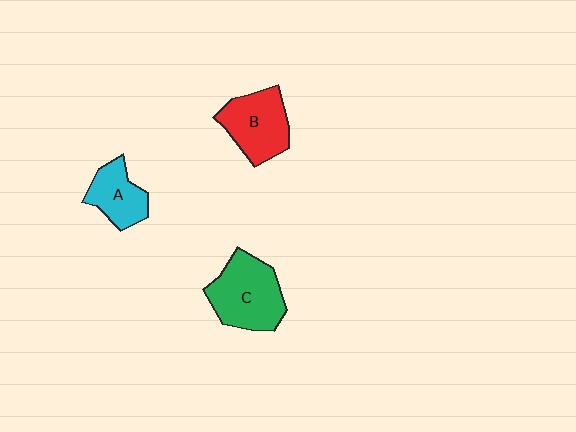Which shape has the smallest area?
Shape A (cyan).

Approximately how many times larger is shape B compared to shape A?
Approximately 1.4 times.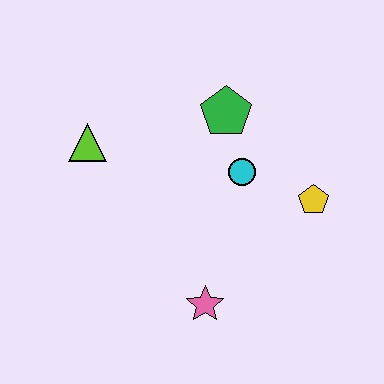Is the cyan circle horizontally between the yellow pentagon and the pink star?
Yes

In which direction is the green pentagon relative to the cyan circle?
The green pentagon is above the cyan circle.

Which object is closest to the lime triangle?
The green pentagon is closest to the lime triangle.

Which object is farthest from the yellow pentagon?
The lime triangle is farthest from the yellow pentagon.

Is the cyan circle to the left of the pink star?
No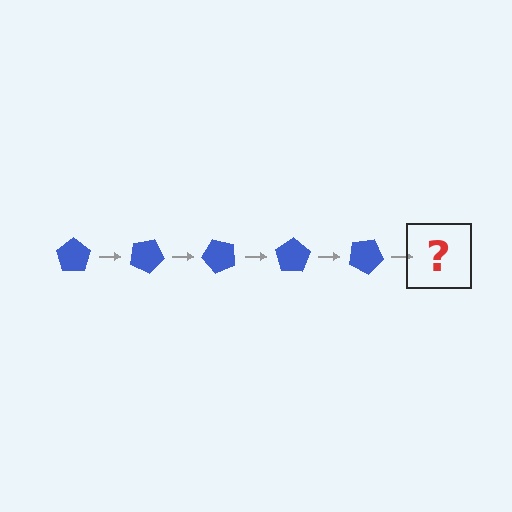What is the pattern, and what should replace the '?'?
The pattern is that the pentagon rotates 25 degrees each step. The '?' should be a blue pentagon rotated 125 degrees.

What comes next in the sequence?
The next element should be a blue pentagon rotated 125 degrees.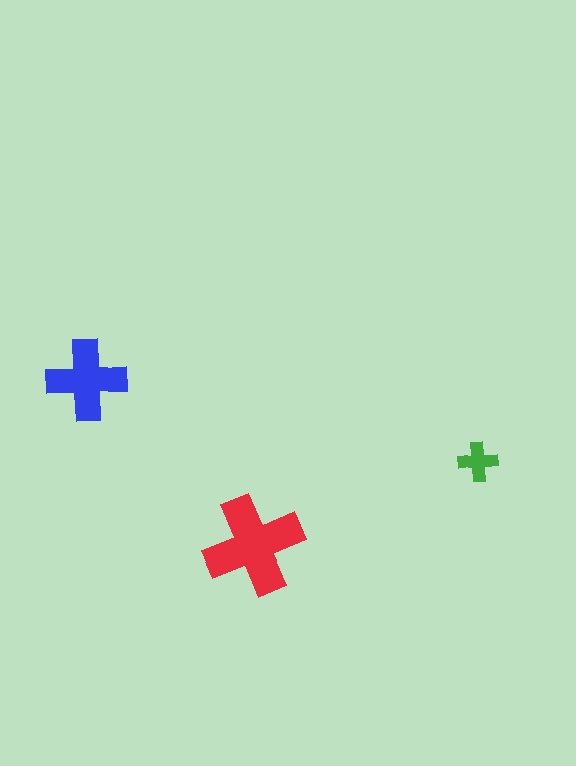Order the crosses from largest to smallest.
the red one, the blue one, the green one.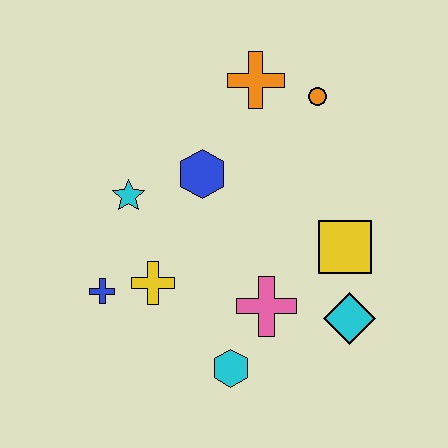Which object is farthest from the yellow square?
The blue cross is farthest from the yellow square.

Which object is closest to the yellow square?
The cyan diamond is closest to the yellow square.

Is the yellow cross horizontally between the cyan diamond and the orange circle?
No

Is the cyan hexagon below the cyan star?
Yes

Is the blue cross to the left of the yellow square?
Yes